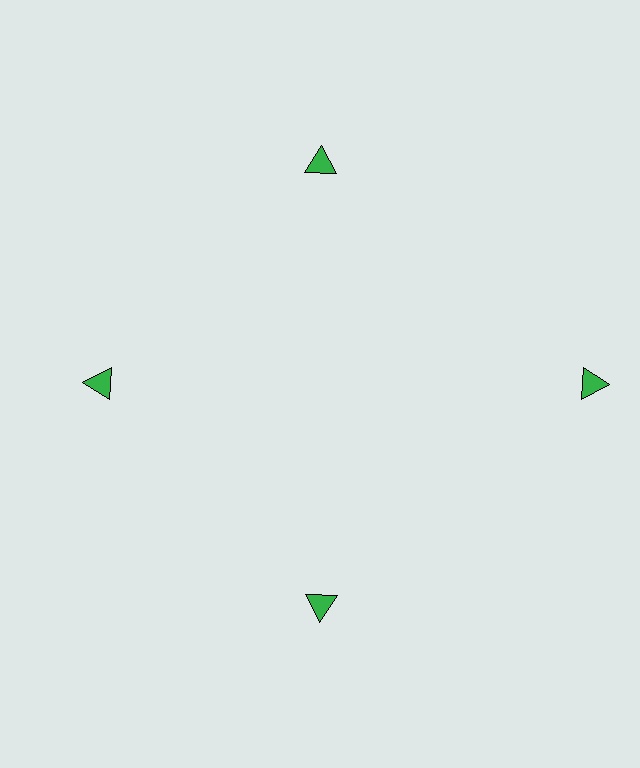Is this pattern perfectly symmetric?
No. The 4 green triangles are arranged in a ring, but one element near the 3 o'clock position is pushed outward from the center, breaking the 4-fold rotational symmetry.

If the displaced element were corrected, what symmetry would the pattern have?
It would have 4-fold rotational symmetry — the pattern would map onto itself every 90 degrees.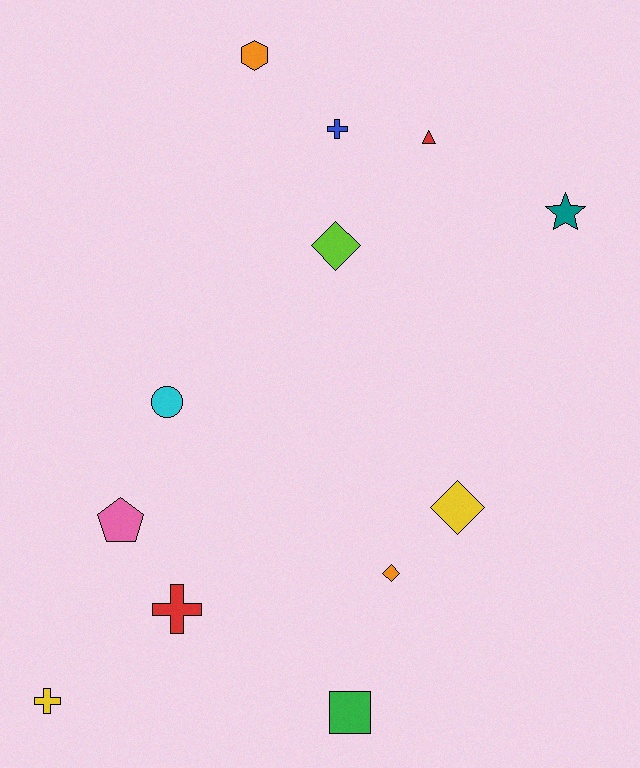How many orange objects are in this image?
There are 2 orange objects.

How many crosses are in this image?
There are 3 crosses.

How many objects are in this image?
There are 12 objects.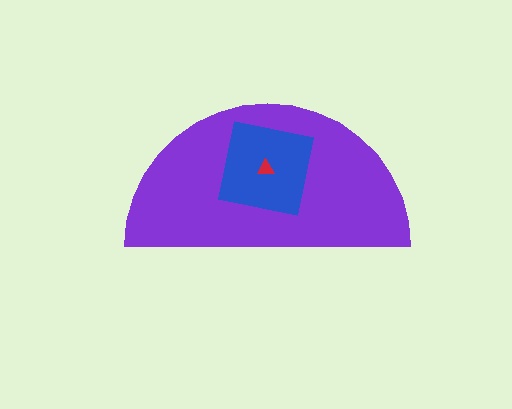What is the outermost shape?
The purple semicircle.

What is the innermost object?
The red triangle.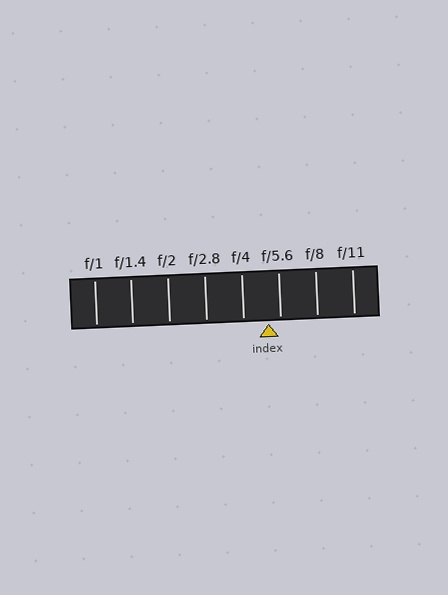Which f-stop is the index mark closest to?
The index mark is closest to f/5.6.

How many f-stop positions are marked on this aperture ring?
There are 8 f-stop positions marked.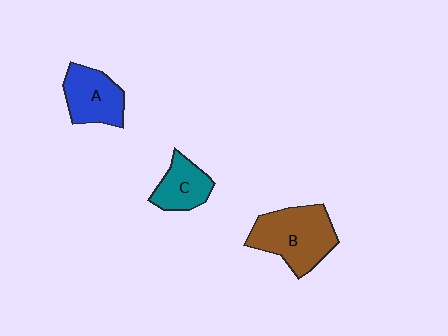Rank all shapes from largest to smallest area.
From largest to smallest: B (brown), A (blue), C (teal).